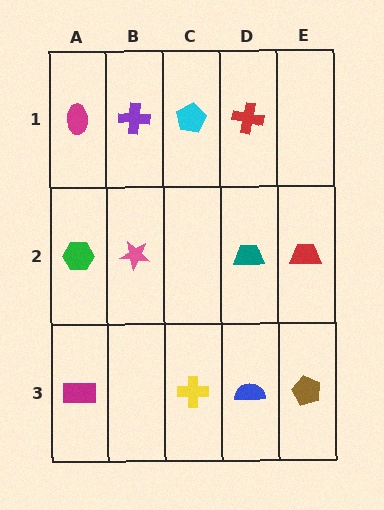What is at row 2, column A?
A green hexagon.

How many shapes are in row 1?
4 shapes.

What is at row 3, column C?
A yellow cross.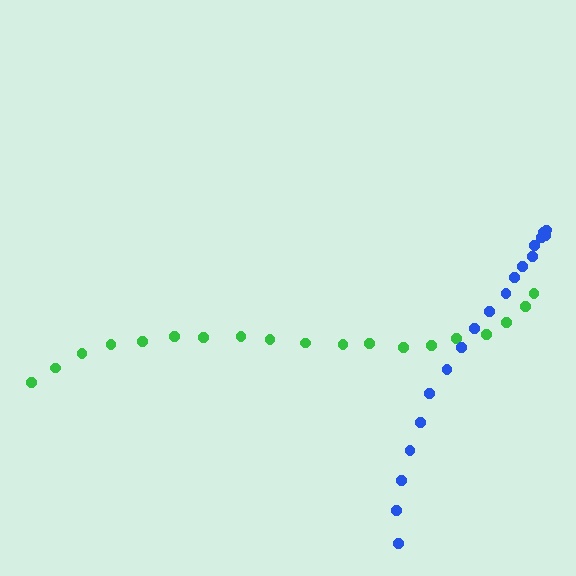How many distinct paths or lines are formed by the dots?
There are 2 distinct paths.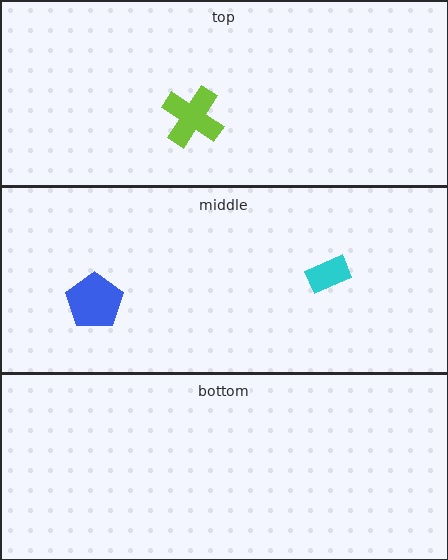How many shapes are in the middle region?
2.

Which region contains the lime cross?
The top region.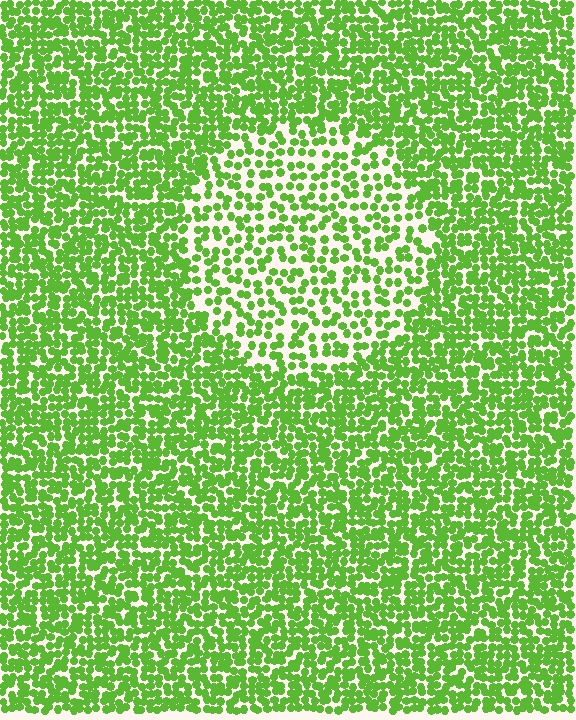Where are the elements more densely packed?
The elements are more densely packed outside the circle boundary.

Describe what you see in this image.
The image contains small lime elements arranged at two different densities. A circle-shaped region is visible where the elements are less densely packed than the surrounding area.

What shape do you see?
I see a circle.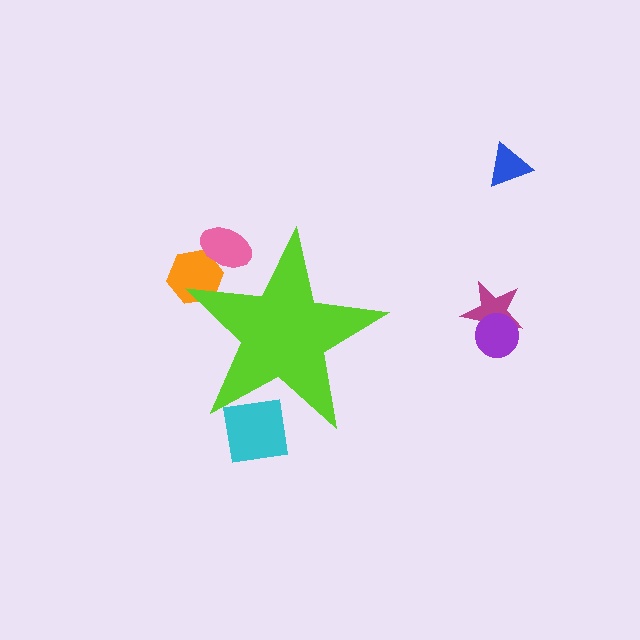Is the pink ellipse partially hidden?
Yes, the pink ellipse is partially hidden behind the lime star.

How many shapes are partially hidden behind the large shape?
3 shapes are partially hidden.